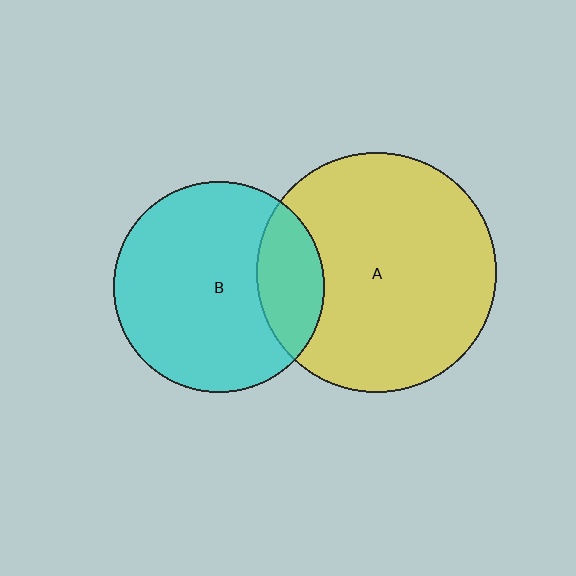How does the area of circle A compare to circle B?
Approximately 1.3 times.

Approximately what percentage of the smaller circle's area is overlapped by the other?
Approximately 20%.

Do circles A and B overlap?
Yes.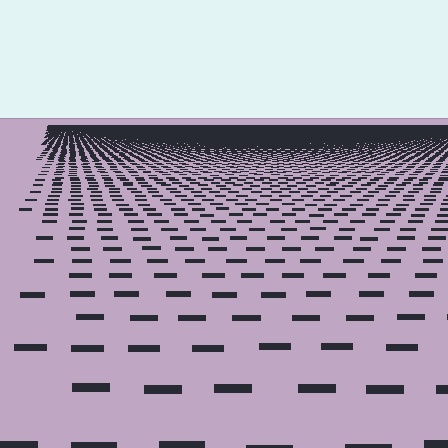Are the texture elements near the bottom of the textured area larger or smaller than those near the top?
Larger. Near the bottom, elements are closer to the viewer and appear at a bigger on-screen size.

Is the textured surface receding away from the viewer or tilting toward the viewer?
The surface is receding away from the viewer. Texture elements get smaller and denser toward the top.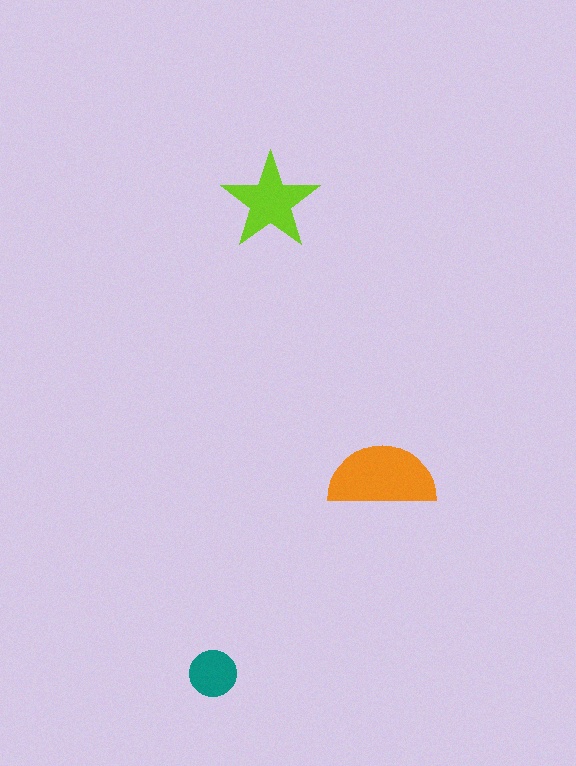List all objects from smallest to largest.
The teal circle, the lime star, the orange semicircle.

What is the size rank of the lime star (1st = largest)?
2nd.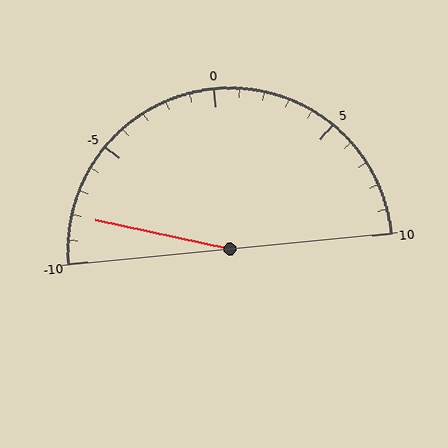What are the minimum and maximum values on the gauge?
The gauge ranges from -10 to 10.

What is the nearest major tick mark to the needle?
The nearest major tick mark is -10.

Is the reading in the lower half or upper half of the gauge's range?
The reading is in the lower half of the range (-10 to 10).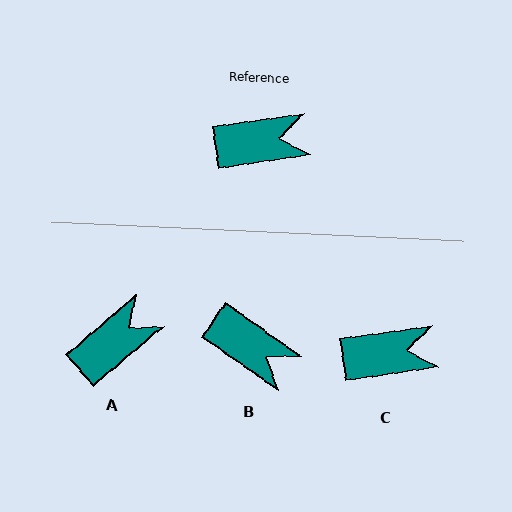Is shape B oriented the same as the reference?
No, it is off by about 44 degrees.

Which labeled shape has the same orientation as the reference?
C.